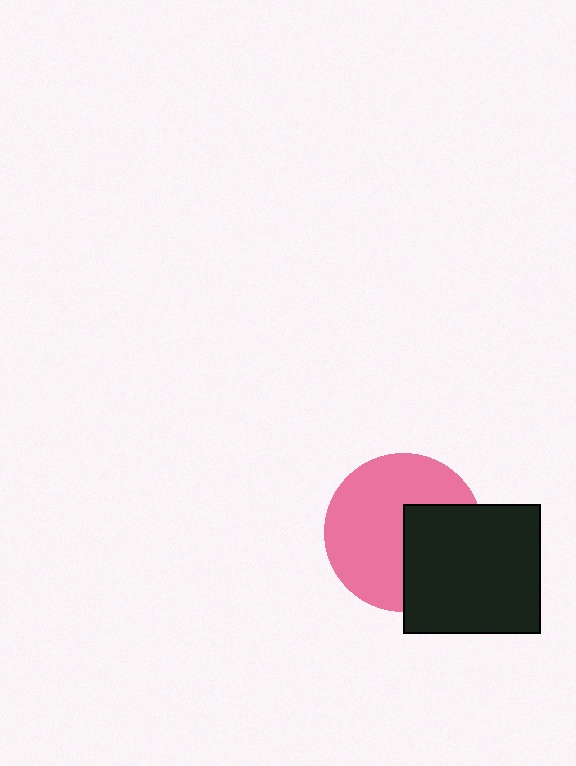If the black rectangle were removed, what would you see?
You would see the complete pink circle.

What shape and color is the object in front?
The object in front is a black rectangle.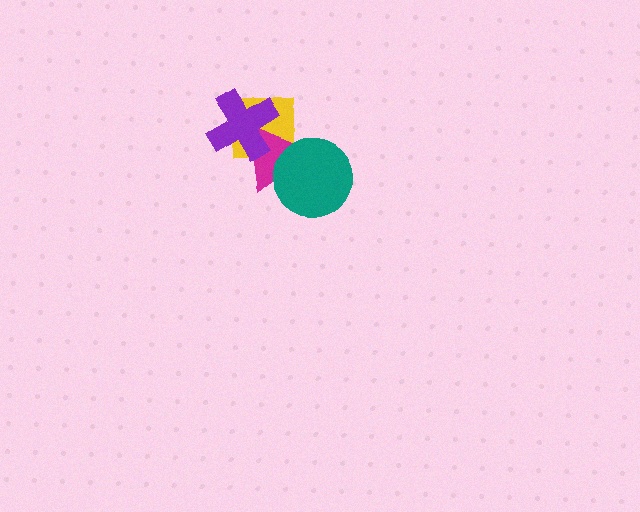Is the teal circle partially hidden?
No, no other shape covers it.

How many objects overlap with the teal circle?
2 objects overlap with the teal circle.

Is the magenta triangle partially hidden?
Yes, it is partially covered by another shape.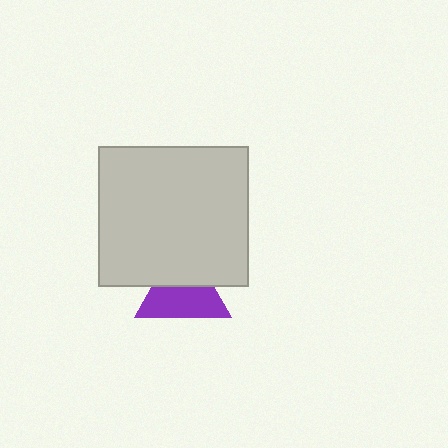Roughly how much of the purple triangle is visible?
About half of it is visible (roughly 58%).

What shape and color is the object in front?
The object in front is a light gray rectangle.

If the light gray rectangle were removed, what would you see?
You would see the complete purple triangle.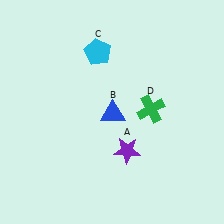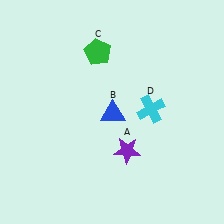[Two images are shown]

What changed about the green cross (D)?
In Image 1, D is green. In Image 2, it changed to cyan.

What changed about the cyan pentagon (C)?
In Image 1, C is cyan. In Image 2, it changed to green.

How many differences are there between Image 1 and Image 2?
There are 2 differences between the two images.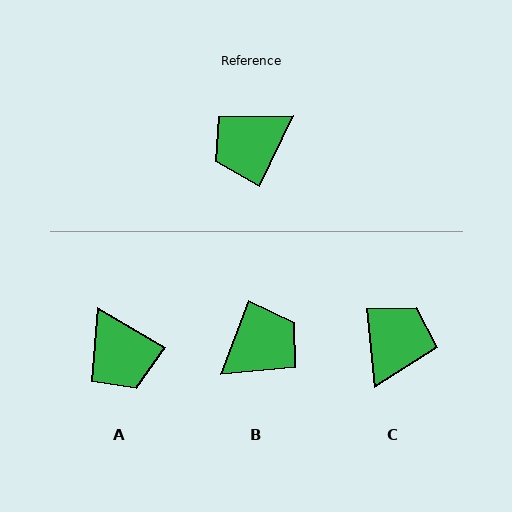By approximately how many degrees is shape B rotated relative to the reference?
Approximately 175 degrees clockwise.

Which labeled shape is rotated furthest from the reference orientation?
B, about 175 degrees away.